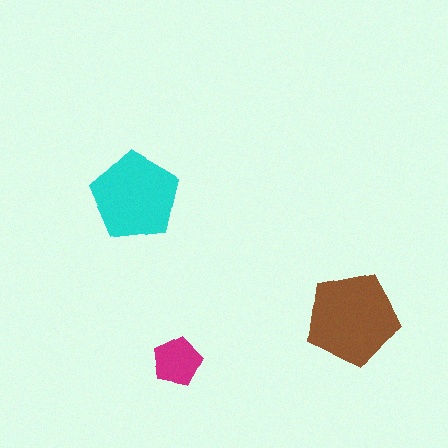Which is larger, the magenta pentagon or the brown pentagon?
The brown one.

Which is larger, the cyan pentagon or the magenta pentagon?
The cyan one.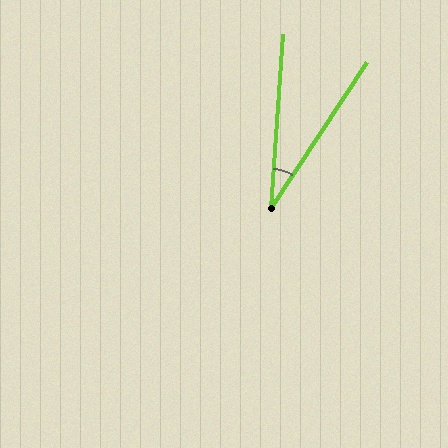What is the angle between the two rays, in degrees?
Approximately 29 degrees.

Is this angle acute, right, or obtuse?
It is acute.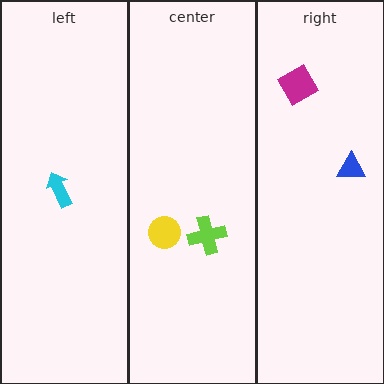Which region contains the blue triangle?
The right region.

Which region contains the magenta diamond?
The right region.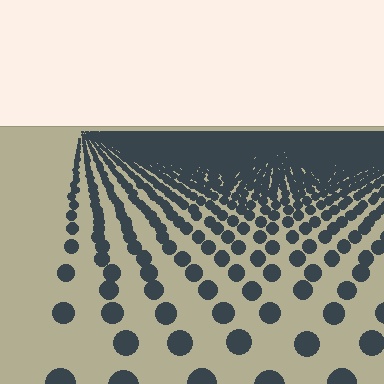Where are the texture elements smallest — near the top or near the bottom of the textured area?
Near the top.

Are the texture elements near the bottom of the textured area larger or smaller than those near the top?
Larger. Near the bottom, elements are closer to the viewer and appear at a bigger on-screen size.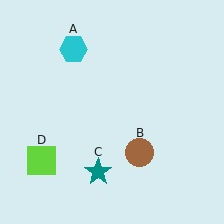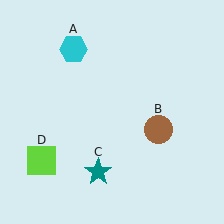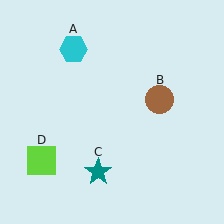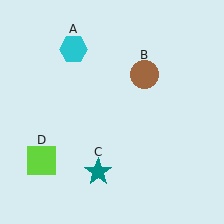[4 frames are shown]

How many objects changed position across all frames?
1 object changed position: brown circle (object B).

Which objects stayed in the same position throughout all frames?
Cyan hexagon (object A) and teal star (object C) and lime square (object D) remained stationary.